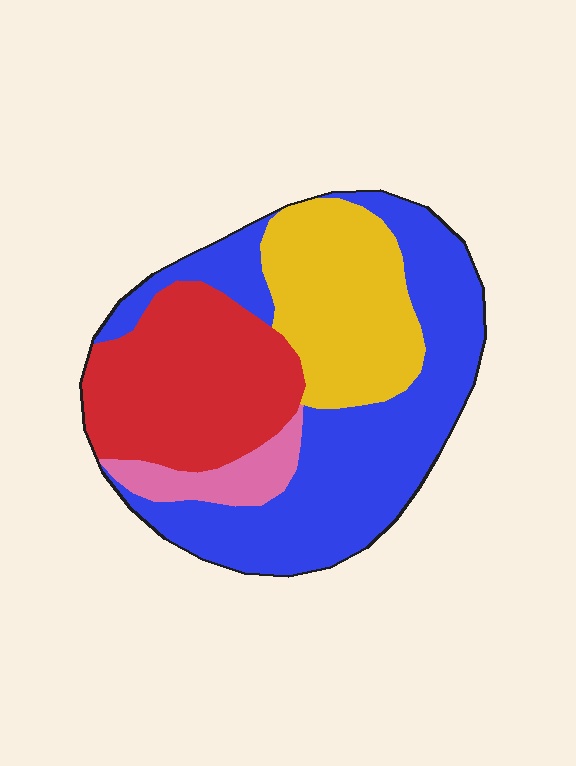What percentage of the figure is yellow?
Yellow covers 22% of the figure.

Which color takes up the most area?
Blue, at roughly 45%.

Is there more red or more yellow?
Red.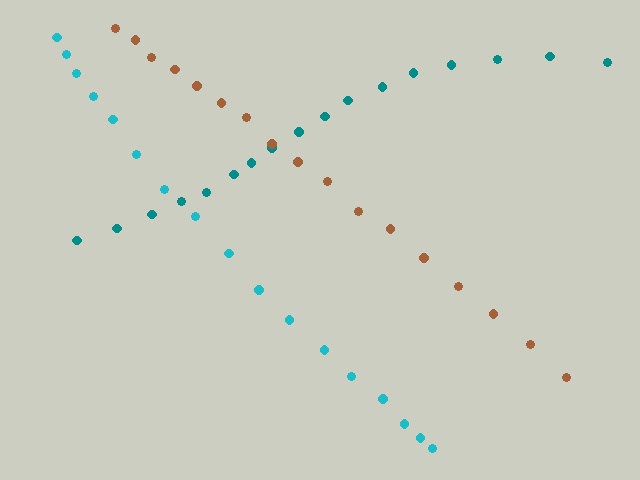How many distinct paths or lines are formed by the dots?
There are 3 distinct paths.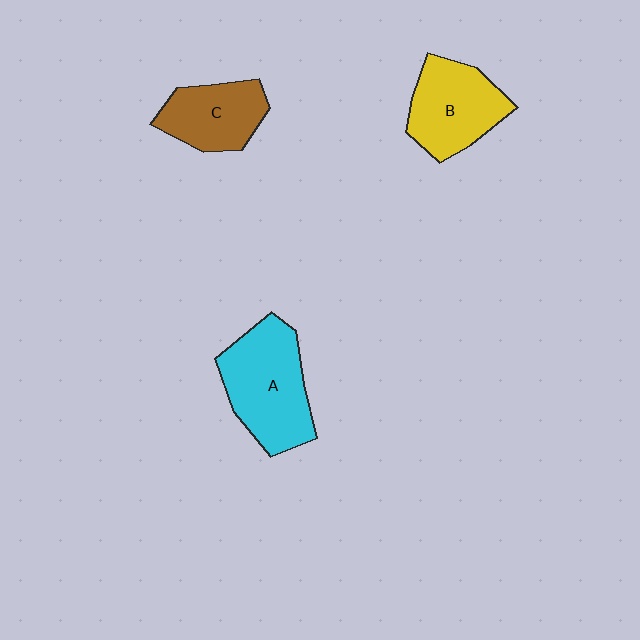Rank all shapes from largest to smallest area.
From largest to smallest: A (cyan), B (yellow), C (brown).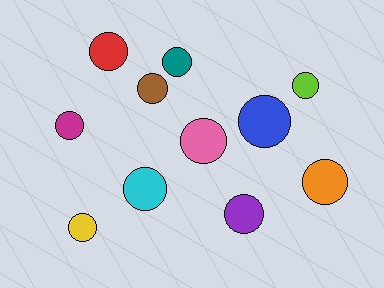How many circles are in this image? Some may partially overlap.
There are 11 circles.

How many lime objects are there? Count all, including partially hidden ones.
There is 1 lime object.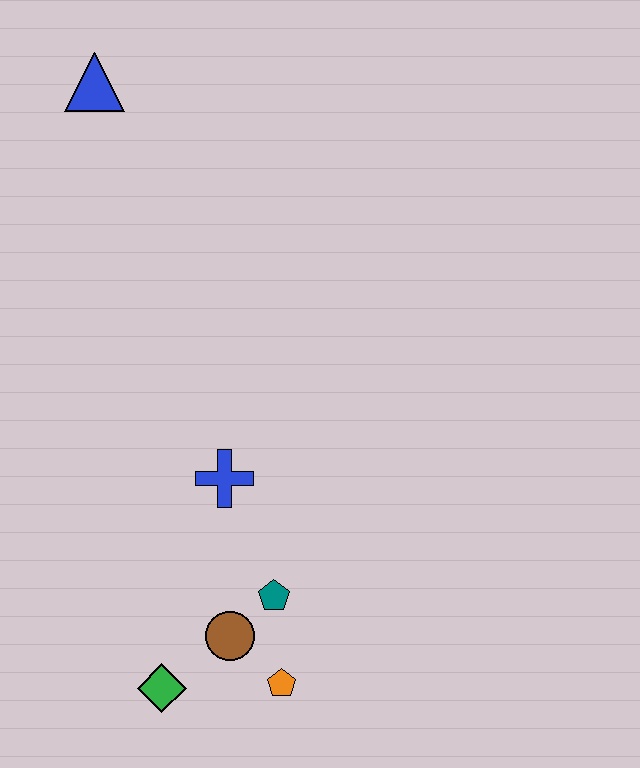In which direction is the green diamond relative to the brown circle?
The green diamond is to the left of the brown circle.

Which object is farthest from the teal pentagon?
The blue triangle is farthest from the teal pentagon.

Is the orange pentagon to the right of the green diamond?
Yes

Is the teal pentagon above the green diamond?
Yes